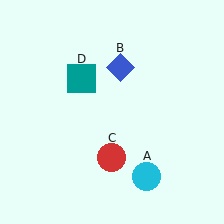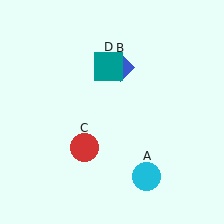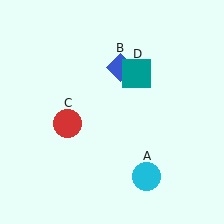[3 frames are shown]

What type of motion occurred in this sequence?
The red circle (object C), teal square (object D) rotated clockwise around the center of the scene.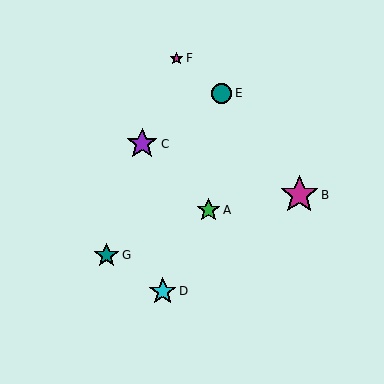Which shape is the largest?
The magenta star (labeled B) is the largest.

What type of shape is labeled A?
Shape A is a green star.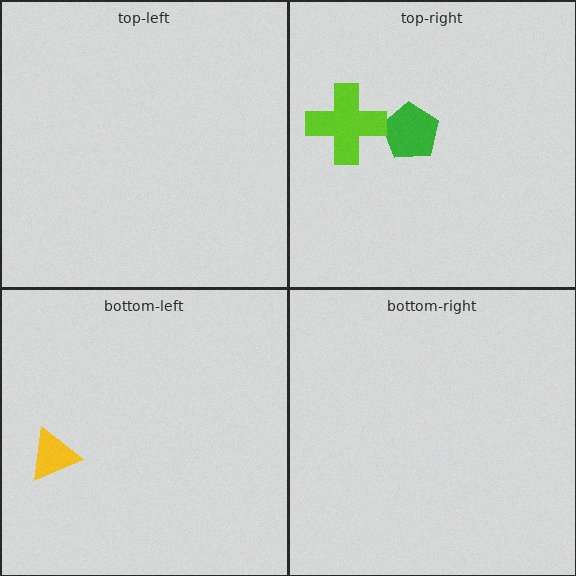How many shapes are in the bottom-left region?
1.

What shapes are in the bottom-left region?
The yellow triangle.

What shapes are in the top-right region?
The green pentagon, the lime cross.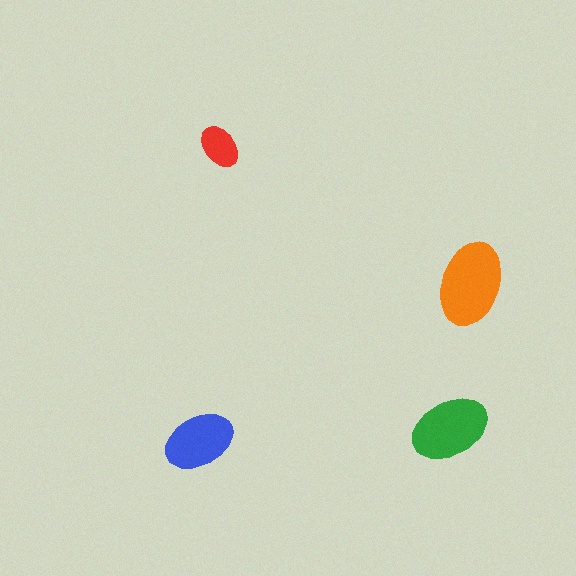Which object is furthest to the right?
The orange ellipse is rightmost.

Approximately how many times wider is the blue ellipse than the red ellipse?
About 1.5 times wider.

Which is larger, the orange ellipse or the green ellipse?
The orange one.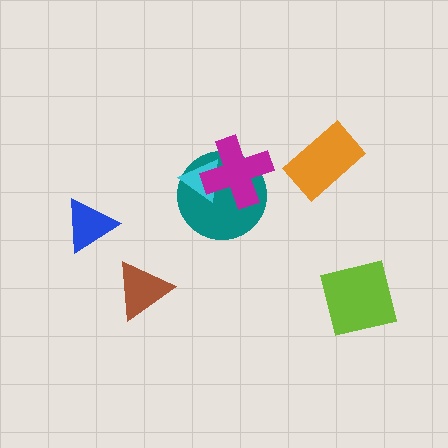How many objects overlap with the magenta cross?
2 objects overlap with the magenta cross.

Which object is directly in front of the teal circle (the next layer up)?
The cyan triangle is directly in front of the teal circle.